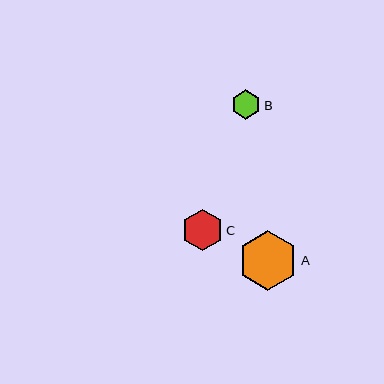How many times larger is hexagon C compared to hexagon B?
Hexagon C is approximately 1.4 times the size of hexagon B.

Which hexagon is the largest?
Hexagon A is the largest with a size of approximately 60 pixels.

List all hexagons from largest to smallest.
From largest to smallest: A, C, B.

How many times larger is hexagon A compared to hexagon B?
Hexagon A is approximately 2.0 times the size of hexagon B.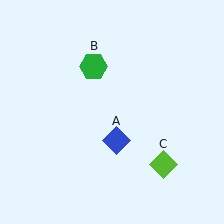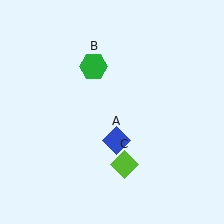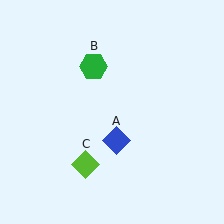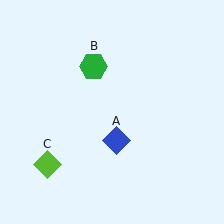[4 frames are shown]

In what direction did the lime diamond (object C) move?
The lime diamond (object C) moved left.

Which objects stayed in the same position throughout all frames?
Blue diamond (object A) and green hexagon (object B) remained stationary.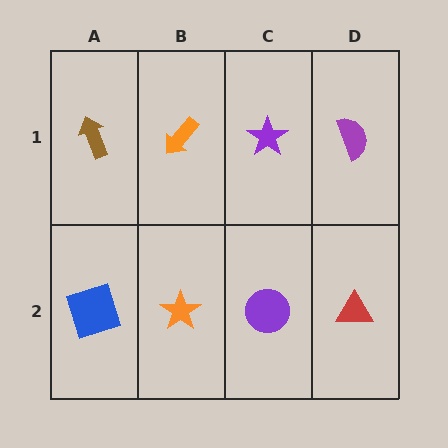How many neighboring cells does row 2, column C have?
3.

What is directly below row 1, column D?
A red triangle.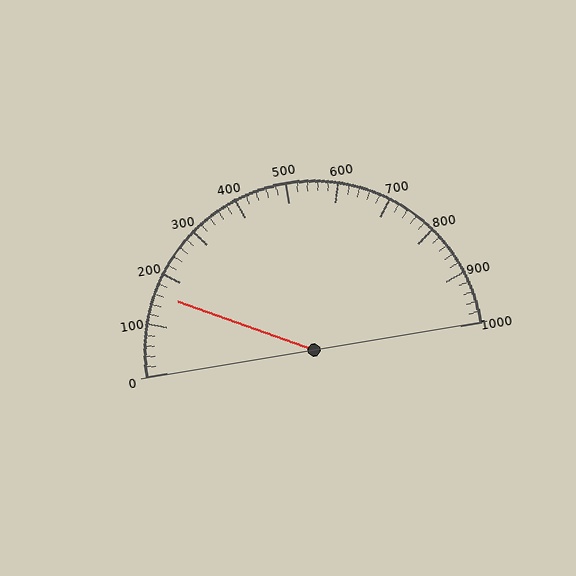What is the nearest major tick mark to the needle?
The nearest major tick mark is 200.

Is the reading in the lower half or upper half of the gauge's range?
The reading is in the lower half of the range (0 to 1000).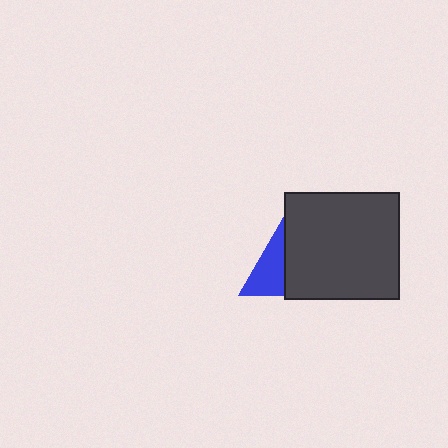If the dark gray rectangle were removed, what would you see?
You would see the complete blue triangle.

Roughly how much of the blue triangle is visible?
About half of it is visible (roughly 51%).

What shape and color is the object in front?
The object in front is a dark gray rectangle.